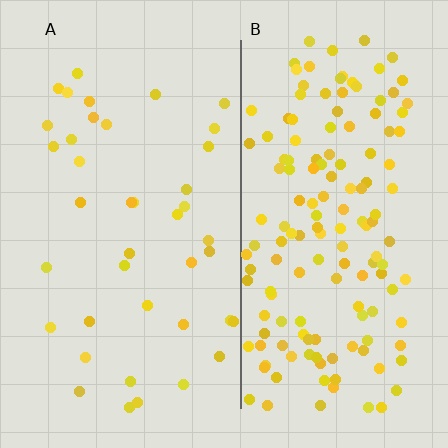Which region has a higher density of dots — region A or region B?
B (the right).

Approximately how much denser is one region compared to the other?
Approximately 3.8× — region B over region A.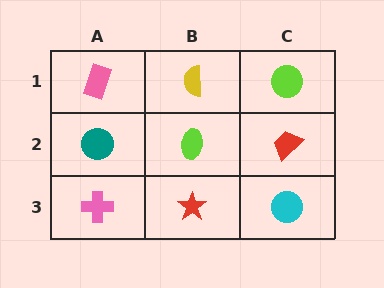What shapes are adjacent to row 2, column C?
A lime circle (row 1, column C), a cyan circle (row 3, column C), a lime ellipse (row 2, column B).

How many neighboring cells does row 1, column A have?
2.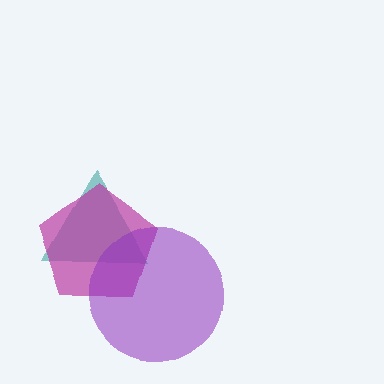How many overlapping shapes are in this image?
There are 3 overlapping shapes in the image.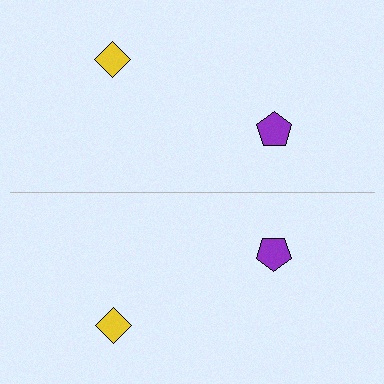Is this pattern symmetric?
Yes, this pattern has bilateral (reflection) symmetry.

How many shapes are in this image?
There are 4 shapes in this image.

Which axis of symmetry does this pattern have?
The pattern has a horizontal axis of symmetry running through the center of the image.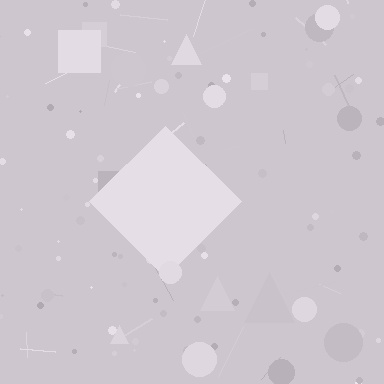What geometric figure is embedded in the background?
A diamond is embedded in the background.